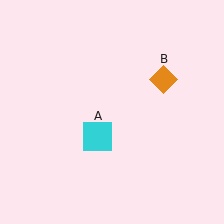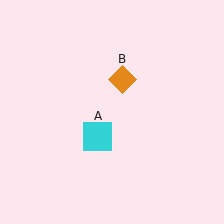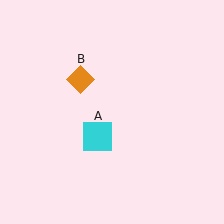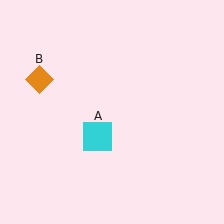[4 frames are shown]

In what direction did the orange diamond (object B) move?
The orange diamond (object B) moved left.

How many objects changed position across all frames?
1 object changed position: orange diamond (object B).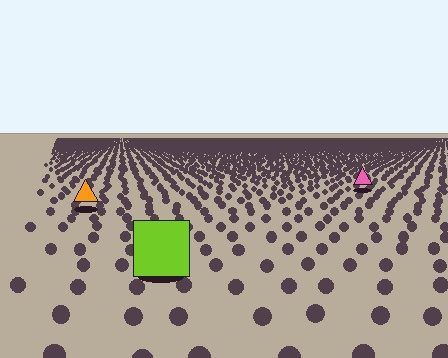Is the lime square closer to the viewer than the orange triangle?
Yes. The lime square is closer — you can tell from the texture gradient: the ground texture is coarser near it.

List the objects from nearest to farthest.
From nearest to farthest: the lime square, the orange triangle, the pink triangle.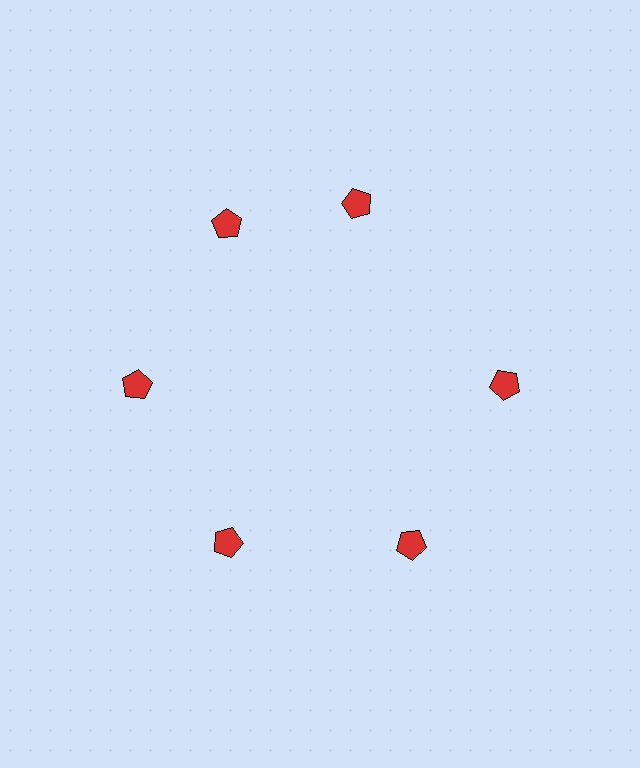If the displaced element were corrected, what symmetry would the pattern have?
It would have 6-fold rotational symmetry — the pattern would map onto itself every 60 degrees.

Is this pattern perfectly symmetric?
No. The 6 red pentagons are arranged in a ring, but one element near the 1 o'clock position is rotated out of alignment along the ring, breaking the 6-fold rotational symmetry.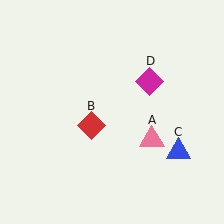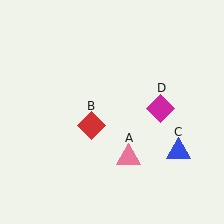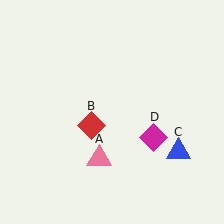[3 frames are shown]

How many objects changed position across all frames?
2 objects changed position: pink triangle (object A), magenta diamond (object D).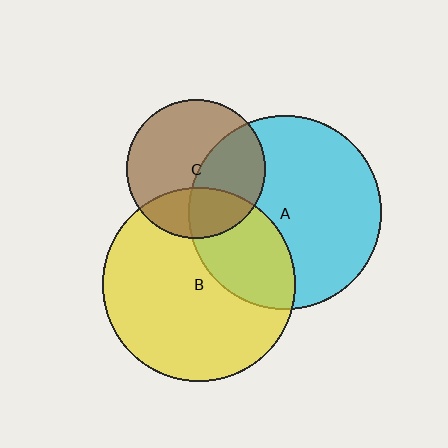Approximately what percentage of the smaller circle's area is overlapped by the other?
Approximately 30%.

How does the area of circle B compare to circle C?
Approximately 1.9 times.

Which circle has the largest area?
Circle A (cyan).